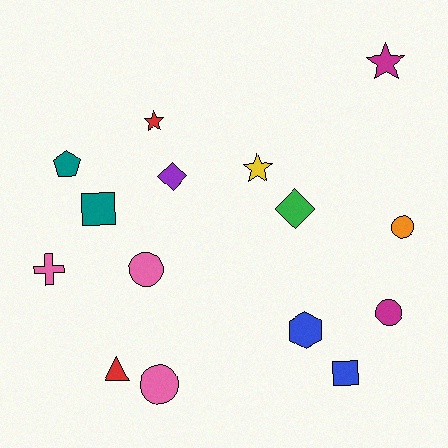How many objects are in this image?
There are 15 objects.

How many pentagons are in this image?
There is 1 pentagon.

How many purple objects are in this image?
There is 1 purple object.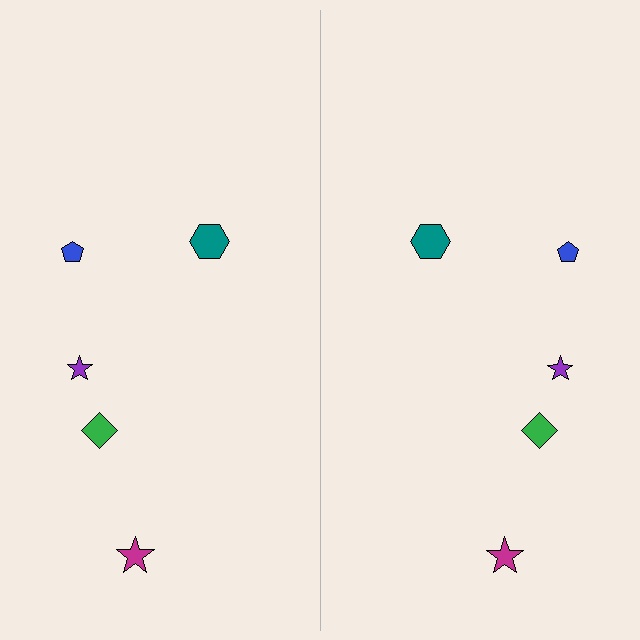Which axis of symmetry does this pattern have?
The pattern has a vertical axis of symmetry running through the center of the image.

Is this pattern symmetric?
Yes, this pattern has bilateral (reflection) symmetry.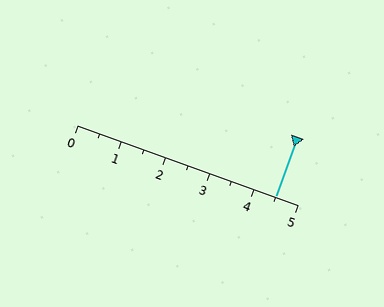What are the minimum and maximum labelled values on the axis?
The axis runs from 0 to 5.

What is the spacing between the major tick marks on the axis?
The major ticks are spaced 1 apart.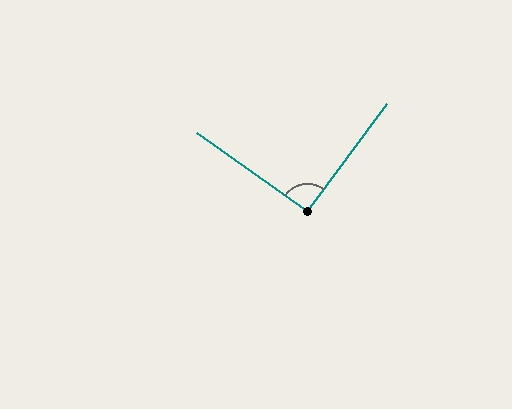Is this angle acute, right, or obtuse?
It is approximately a right angle.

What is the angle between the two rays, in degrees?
Approximately 91 degrees.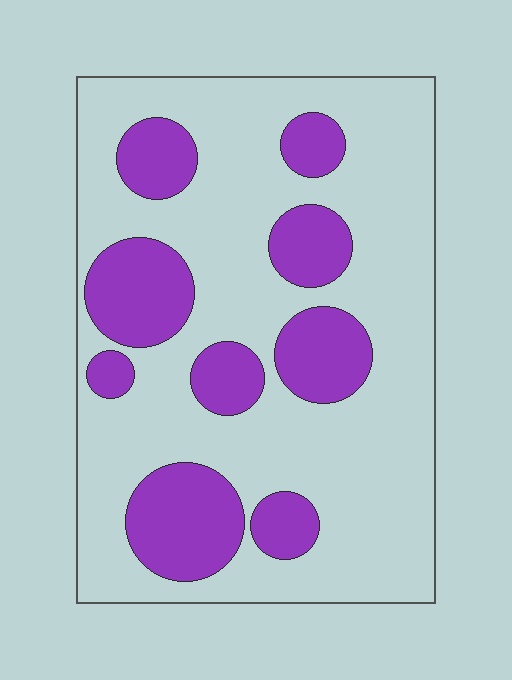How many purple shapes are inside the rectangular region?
9.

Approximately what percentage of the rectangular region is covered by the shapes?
Approximately 30%.